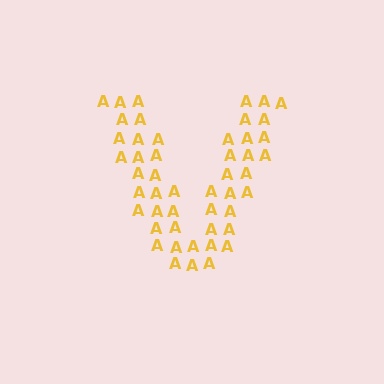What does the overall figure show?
The overall figure shows the letter V.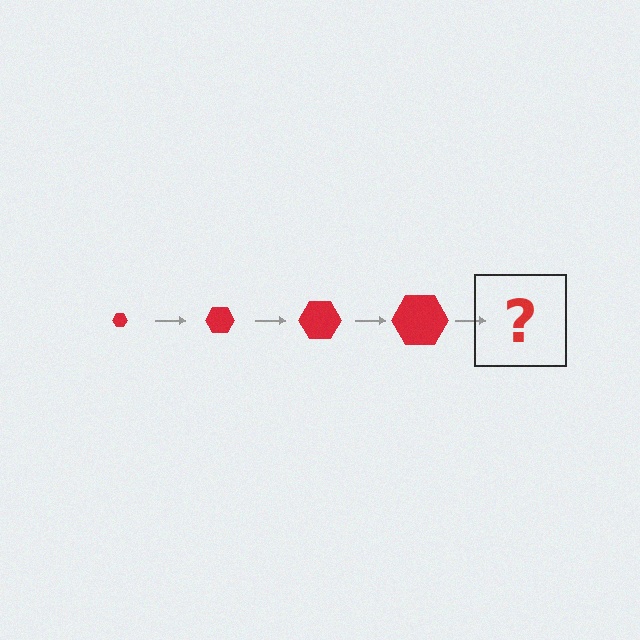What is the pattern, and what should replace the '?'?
The pattern is that the hexagon gets progressively larger each step. The '?' should be a red hexagon, larger than the previous one.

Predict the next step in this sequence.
The next step is a red hexagon, larger than the previous one.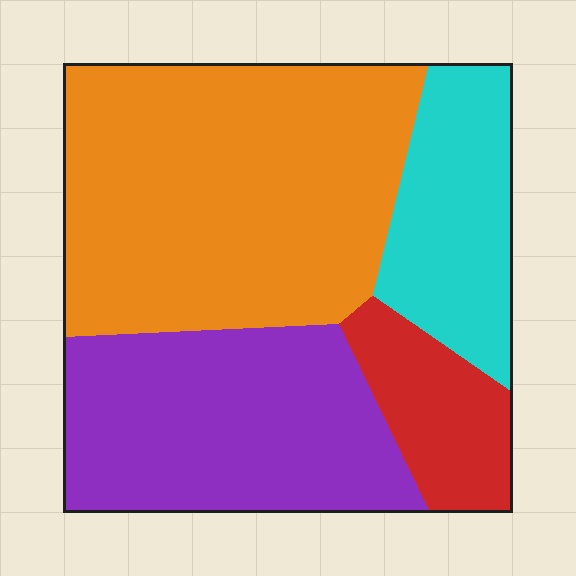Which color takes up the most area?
Orange, at roughly 45%.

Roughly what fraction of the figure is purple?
Purple takes up between a quarter and a half of the figure.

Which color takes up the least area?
Red, at roughly 10%.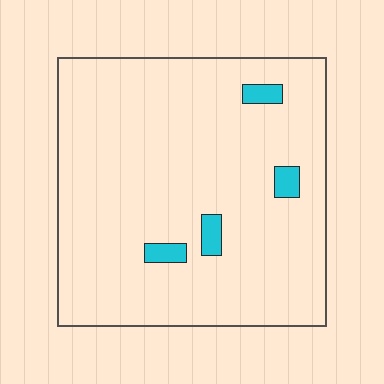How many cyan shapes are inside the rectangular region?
4.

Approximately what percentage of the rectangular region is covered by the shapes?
Approximately 5%.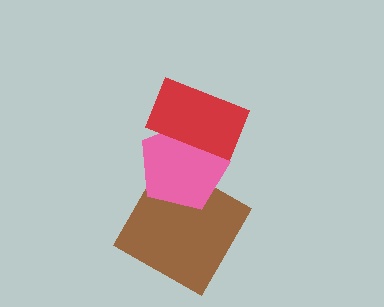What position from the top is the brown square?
The brown square is 3rd from the top.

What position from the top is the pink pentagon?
The pink pentagon is 2nd from the top.